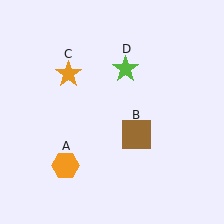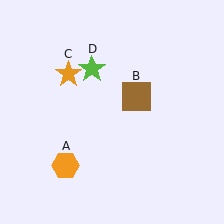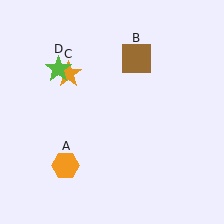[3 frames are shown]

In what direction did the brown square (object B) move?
The brown square (object B) moved up.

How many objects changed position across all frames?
2 objects changed position: brown square (object B), lime star (object D).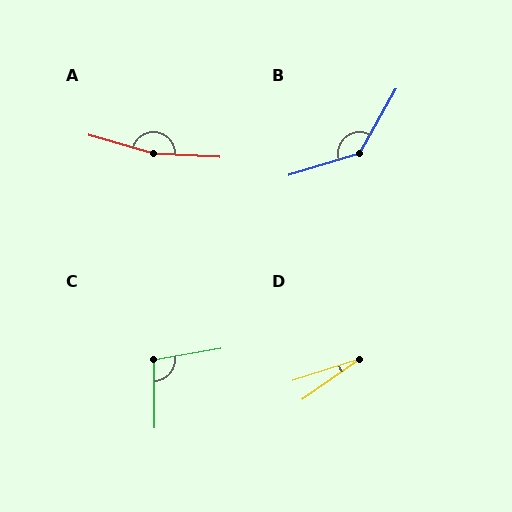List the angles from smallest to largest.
D (17°), C (99°), B (136°), A (167°).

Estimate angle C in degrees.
Approximately 99 degrees.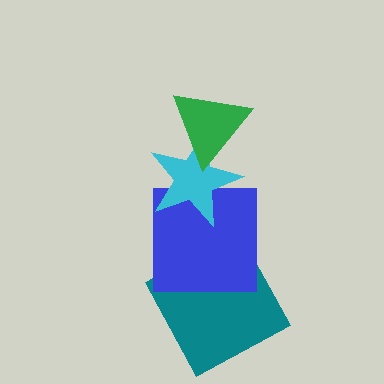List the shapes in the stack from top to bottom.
From top to bottom: the green triangle, the cyan star, the blue square, the teal square.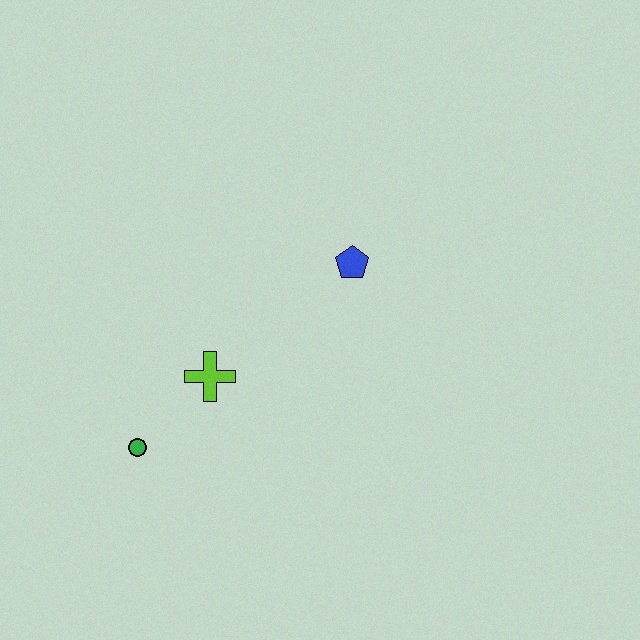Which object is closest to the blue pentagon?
The lime cross is closest to the blue pentagon.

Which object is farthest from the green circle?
The blue pentagon is farthest from the green circle.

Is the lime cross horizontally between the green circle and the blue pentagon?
Yes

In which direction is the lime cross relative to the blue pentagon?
The lime cross is to the left of the blue pentagon.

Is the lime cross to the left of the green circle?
No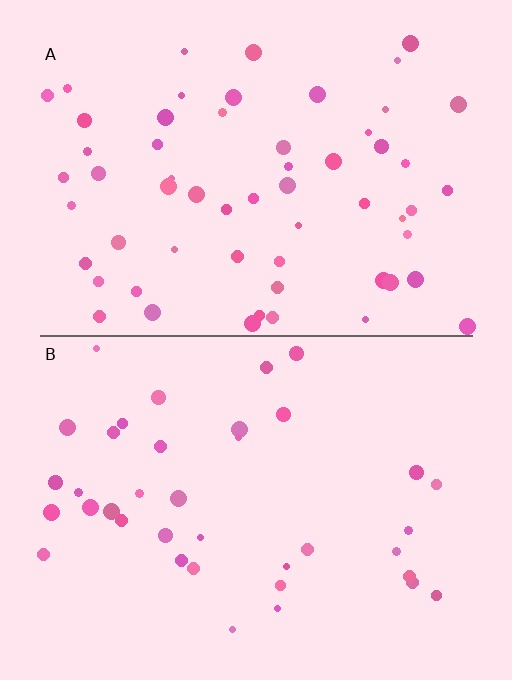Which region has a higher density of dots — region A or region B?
A (the top).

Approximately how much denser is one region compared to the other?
Approximately 1.6× — region A over region B.